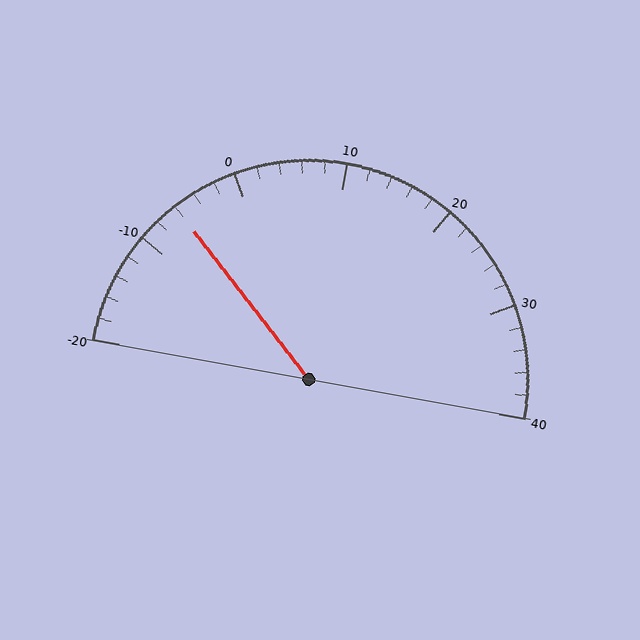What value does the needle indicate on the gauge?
The needle indicates approximately -6.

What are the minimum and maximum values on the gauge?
The gauge ranges from -20 to 40.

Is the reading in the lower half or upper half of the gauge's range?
The reading is in the lower half of the range (-20 to 40).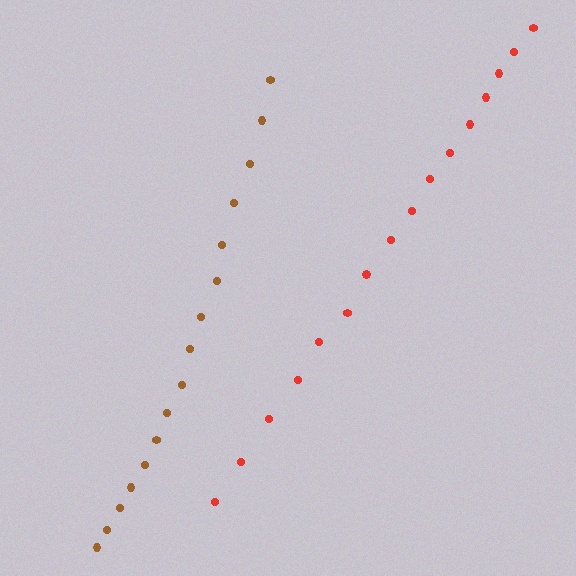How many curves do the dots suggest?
There are 2 distinct paths.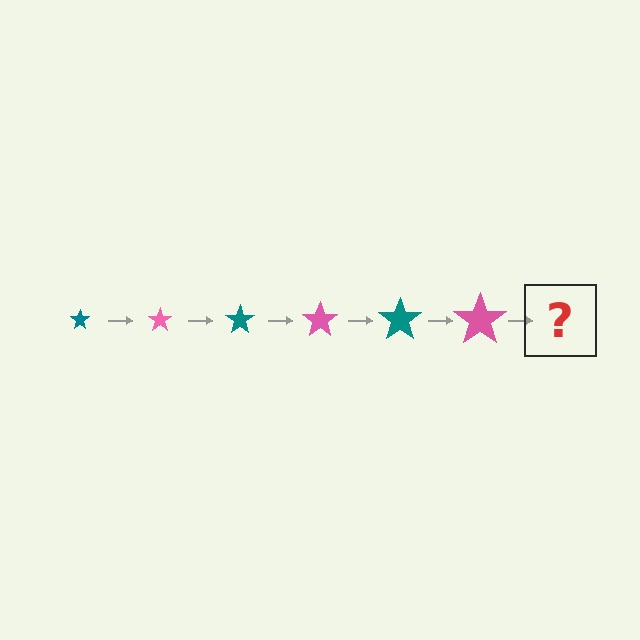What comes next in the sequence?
The next element should be a teal star, larger than the previous one.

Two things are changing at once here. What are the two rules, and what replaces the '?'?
The two rules are that the star grows larger each step and the color cycles through teal and pink. The '?' should be a teal star, larger than the previous one.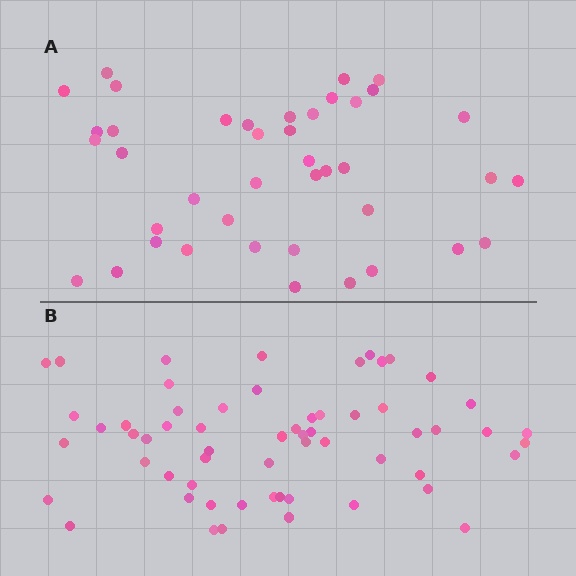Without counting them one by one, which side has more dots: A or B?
Region B (the bottom region) has more dots.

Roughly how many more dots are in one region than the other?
Region B has approximately 20 more dots than region A.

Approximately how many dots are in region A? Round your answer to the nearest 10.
About 40 dots. (The exact count is 41, which rounds to 40.)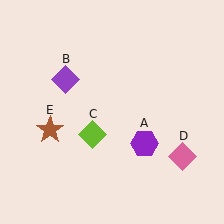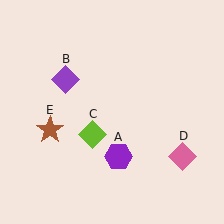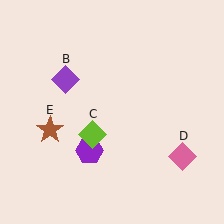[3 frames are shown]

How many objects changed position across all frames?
1 object changed position: purple hexagon (object A).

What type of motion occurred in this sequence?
The purple hexagon (object A) rotated clockwise around the center of the scene.